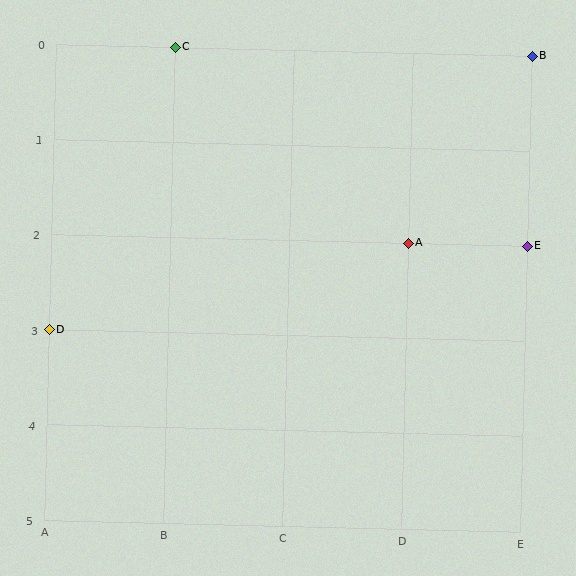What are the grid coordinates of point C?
Point C is at grid coordinates (B, 0).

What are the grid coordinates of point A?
Point A is at grid coordinates (D, 2).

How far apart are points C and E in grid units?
Points C and E are 3 columns and 2 rows apart (about 3.6 grid units diagonally).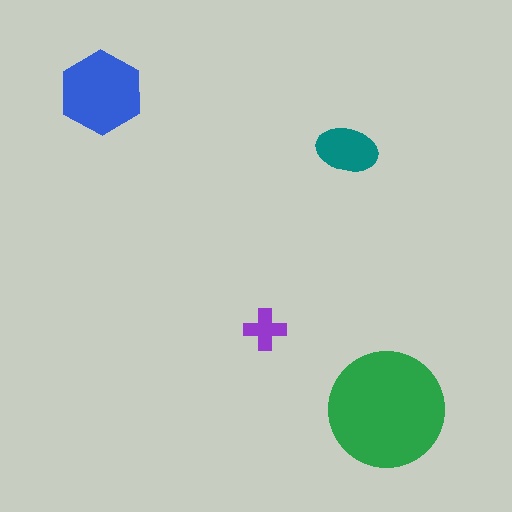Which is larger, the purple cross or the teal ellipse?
The teal ellipse.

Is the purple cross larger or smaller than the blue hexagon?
Smaller.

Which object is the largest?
The green circle.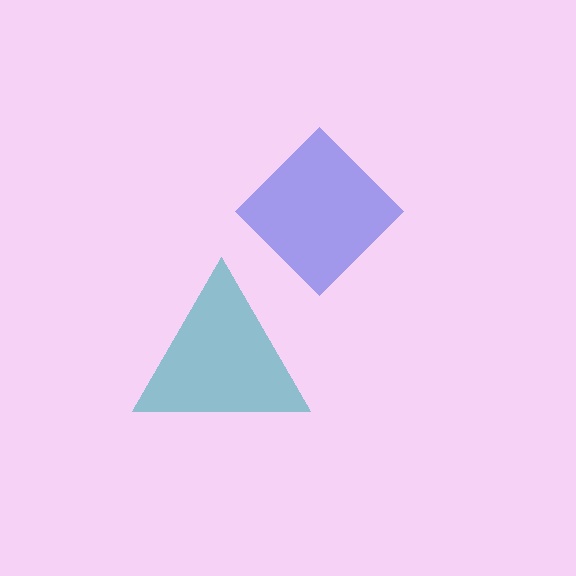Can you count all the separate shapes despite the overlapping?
Yes, there are 2 separate shapes.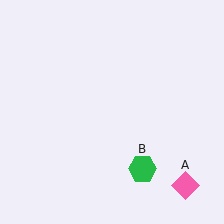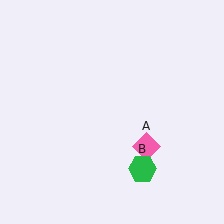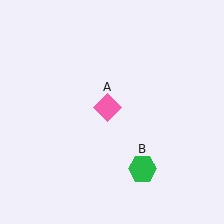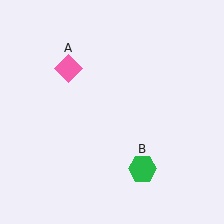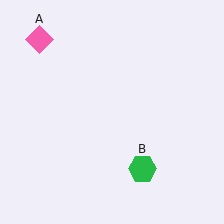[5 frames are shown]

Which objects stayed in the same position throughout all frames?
Green hexagon (object B) remained stationary.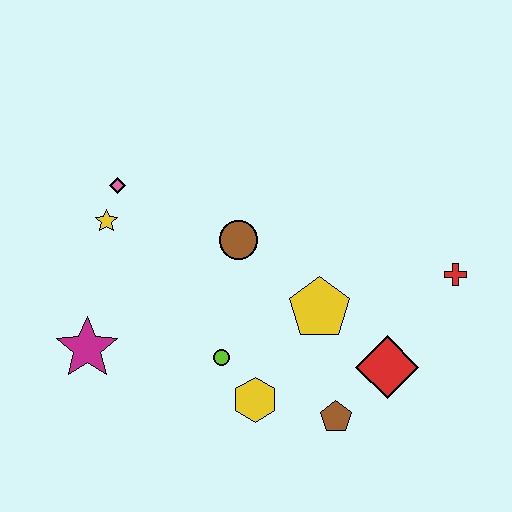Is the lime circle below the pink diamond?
Yes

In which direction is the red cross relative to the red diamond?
The red cross is above the red diamond.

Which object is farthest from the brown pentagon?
The pink diamond is farthest from the brown pentagon.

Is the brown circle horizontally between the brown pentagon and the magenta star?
Yes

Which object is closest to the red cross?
The red diamond is closest to the red cross.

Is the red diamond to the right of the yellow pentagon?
Yes